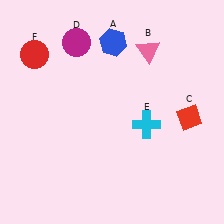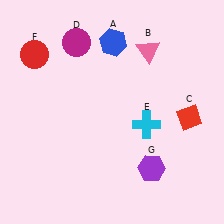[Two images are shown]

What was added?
A purple hexagon (G) was added in Image 2.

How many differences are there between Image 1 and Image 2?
There is 1 difference between the two images.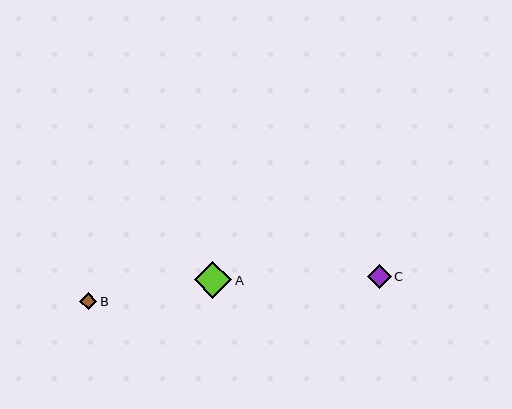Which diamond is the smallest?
Diamond B is the smallest with a size of approximately 17 pixels.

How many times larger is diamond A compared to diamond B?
Diamond A is approximately 2.2 times the size of diamond B.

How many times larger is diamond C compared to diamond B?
Diamond C is approximately 1.4 times the size of diamond B.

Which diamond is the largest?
Diamond A is the largest with a size of approximately 37 pixels.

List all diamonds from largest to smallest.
From largest to smallest: A, C, B.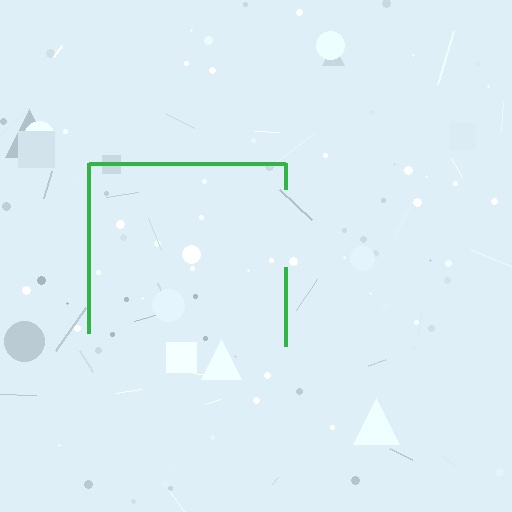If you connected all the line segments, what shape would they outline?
They would outline a square.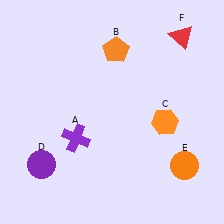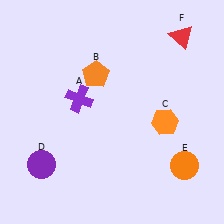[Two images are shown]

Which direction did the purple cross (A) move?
The purple cross (A) moved up.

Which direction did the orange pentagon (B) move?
The orange pentagon (B) moved down.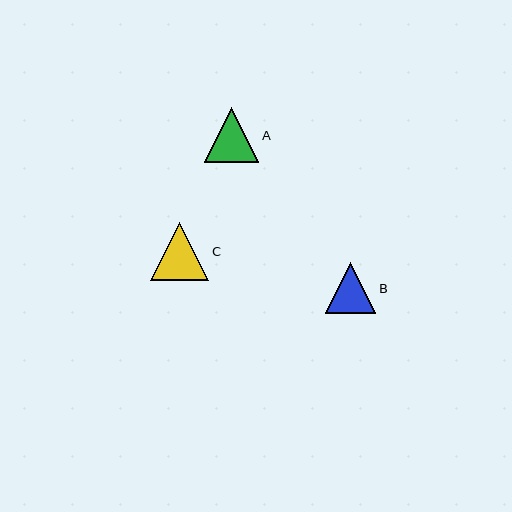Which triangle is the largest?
Triangle C is the largest with a size of approximately 59 pixels.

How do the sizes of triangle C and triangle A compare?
Triangle C and triangle A are approximately the same size.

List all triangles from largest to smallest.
From largest to smallest: C, A, B.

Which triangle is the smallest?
Triangle B is the smallest with a size of approximately 51 pixels.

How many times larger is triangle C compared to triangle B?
Triangle C is approximately 1.2 times the size of triangle B.